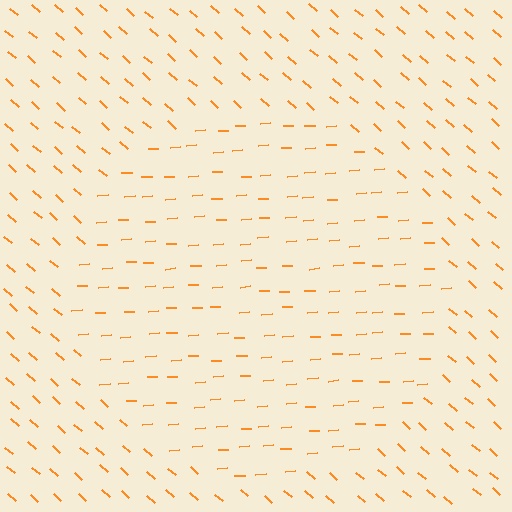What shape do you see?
I see a circle.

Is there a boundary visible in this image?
Yes, there is a texture boundary formed by a change in line orientation.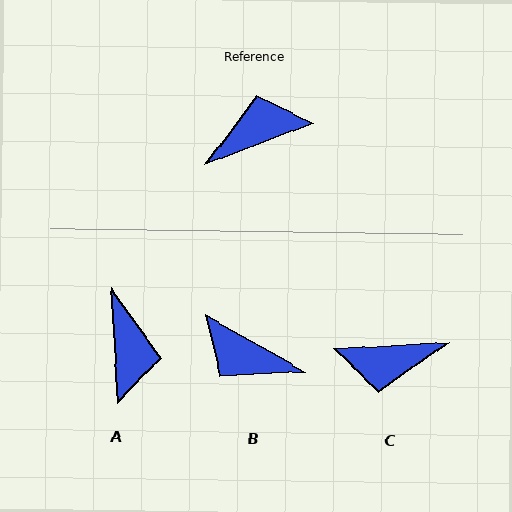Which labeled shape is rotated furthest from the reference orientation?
C, about 162 degrees away.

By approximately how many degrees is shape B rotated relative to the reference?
Approximately 129 degrees counter-clockwise.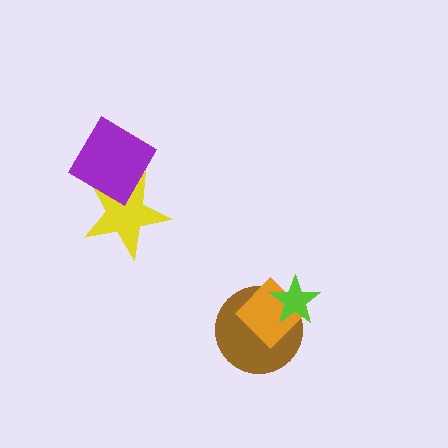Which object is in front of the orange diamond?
The lime star is in front of the orange diamond.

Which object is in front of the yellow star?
The purple diamond is in front of the yellow star.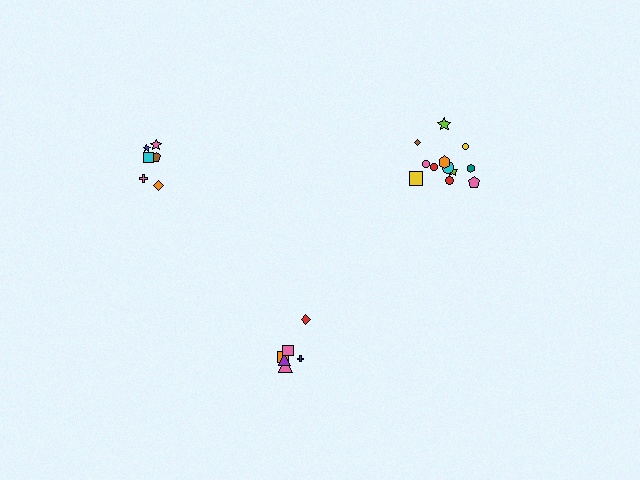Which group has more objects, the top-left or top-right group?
The top-right group.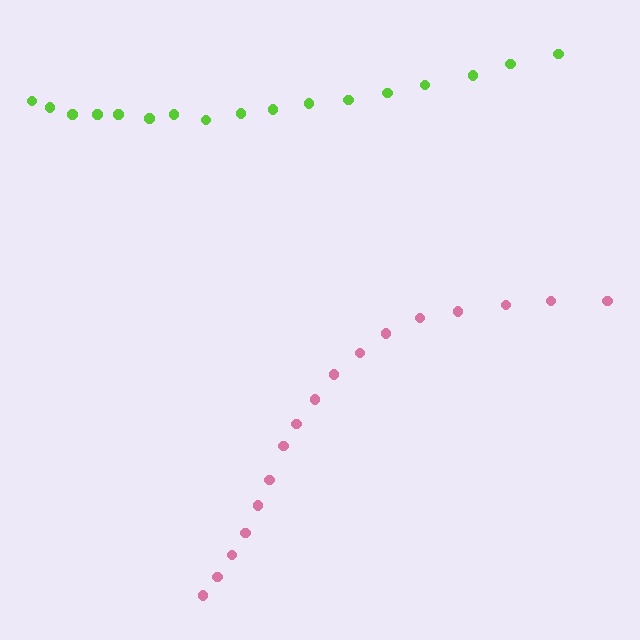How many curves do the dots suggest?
There are 2 distinct paths.